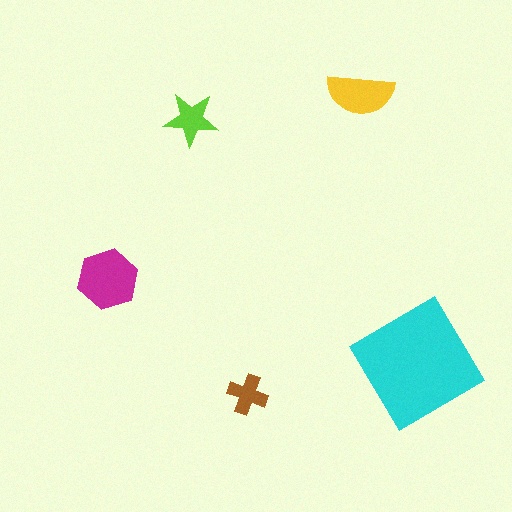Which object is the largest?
The cyan diamond.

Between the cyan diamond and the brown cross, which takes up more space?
The cyan diamond.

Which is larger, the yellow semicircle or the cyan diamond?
The cyan diamond.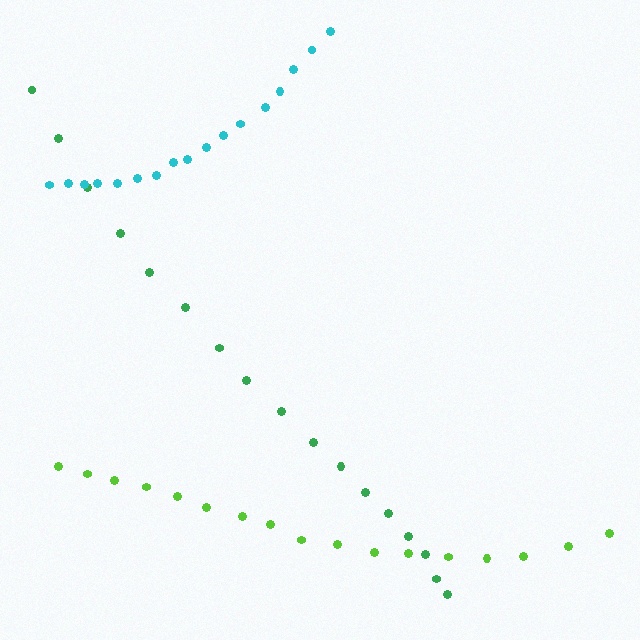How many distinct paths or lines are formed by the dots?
There are 3 distinct paths.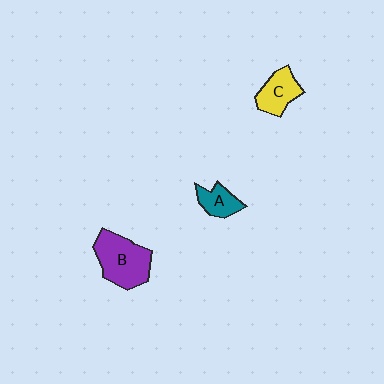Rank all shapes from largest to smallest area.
From largest to smallest: B (purple), C (yellow), A (teal).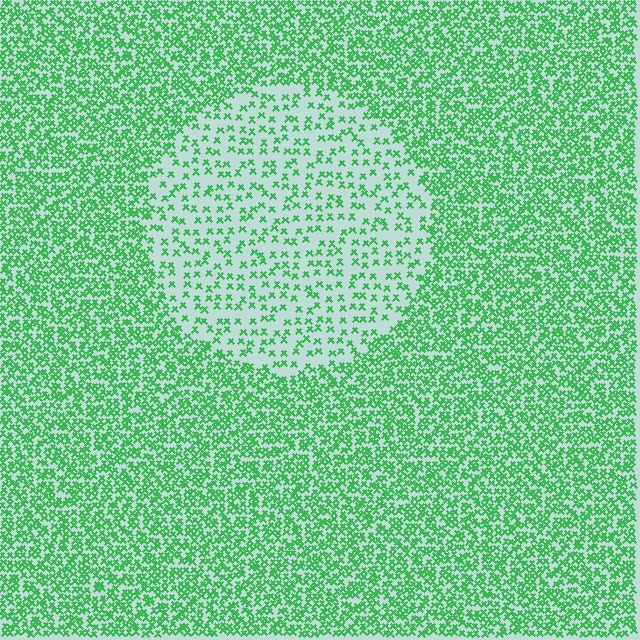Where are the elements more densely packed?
The elements are more densely packed outside the circle boundary.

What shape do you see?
I see a circle.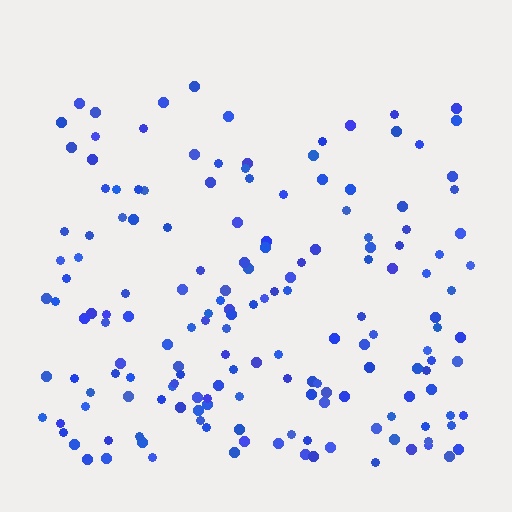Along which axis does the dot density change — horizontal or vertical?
Vertical.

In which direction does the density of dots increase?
From top to bottom, with the bottom side densest.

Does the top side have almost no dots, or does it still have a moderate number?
Still a moderate number, just noticeably fewer than the bottom.